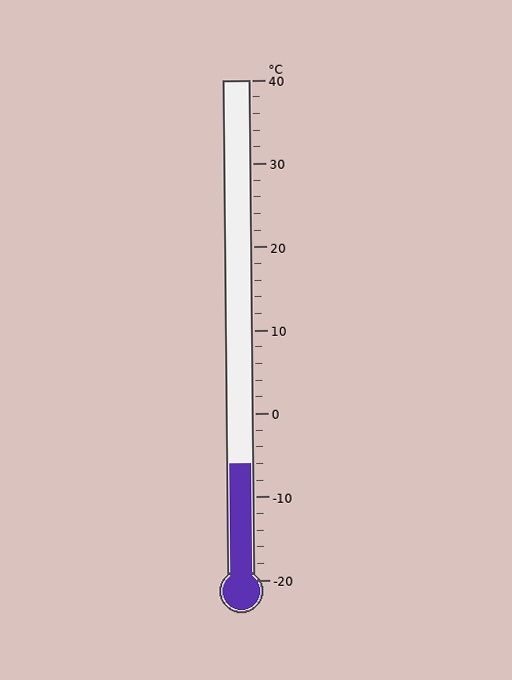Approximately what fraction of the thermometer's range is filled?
The thermometer is filled to approximately 25% of its range.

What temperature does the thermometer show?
The thermometer shows approximately -6°C.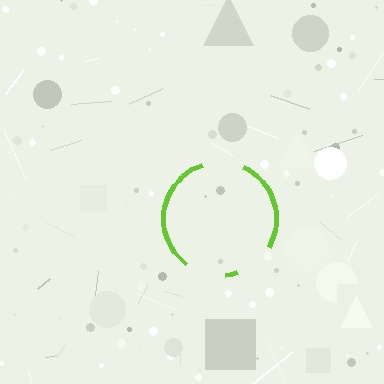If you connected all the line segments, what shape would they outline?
They would outline a circle.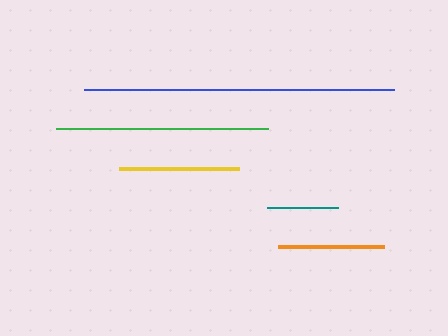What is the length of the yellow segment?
The yellow segment is approximately 120 pixels long.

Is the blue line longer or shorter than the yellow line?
The blue line is longer than the yellow line.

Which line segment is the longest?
The blue line is the longest at approximately 309 pixels.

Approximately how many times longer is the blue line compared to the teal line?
The blue line is approximately 4.4 times the length of the teal line.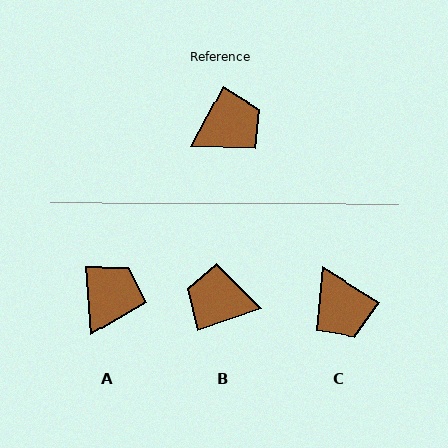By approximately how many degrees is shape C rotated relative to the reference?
Approximately 94 degrees clockwise.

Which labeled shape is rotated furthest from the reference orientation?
B, about 137 degrees away.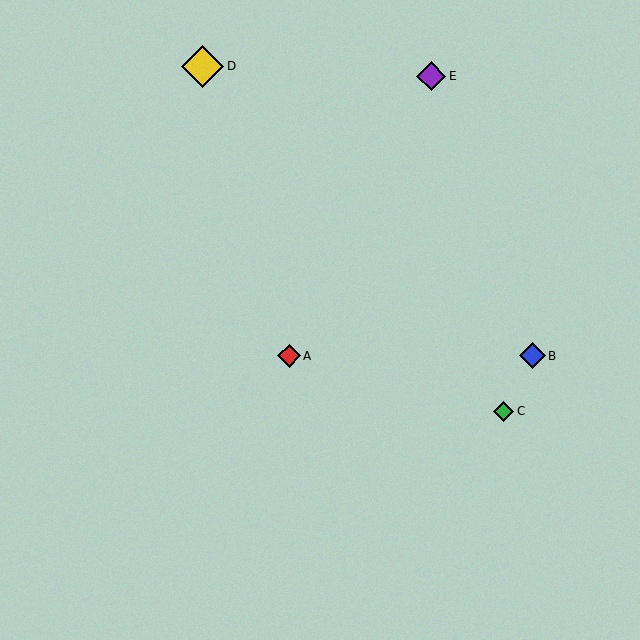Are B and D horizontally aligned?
No, B is at y≈356 and D is at y≈66.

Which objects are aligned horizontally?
Objects A, B are aligned horizontally.